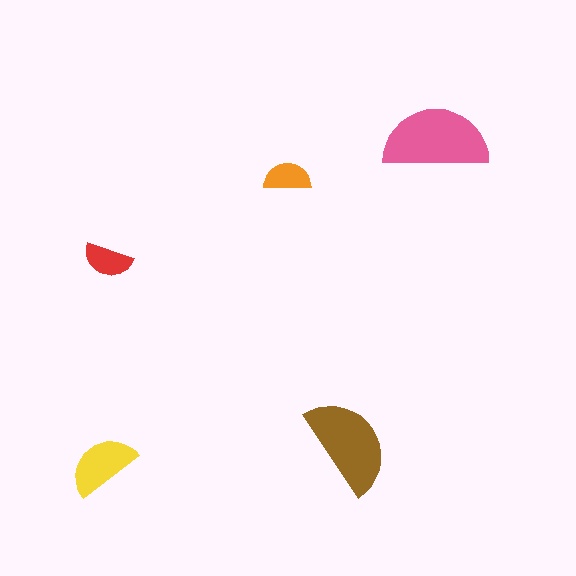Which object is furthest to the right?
The pink semicircle is rightmost.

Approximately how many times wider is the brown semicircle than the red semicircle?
About 2 times wider.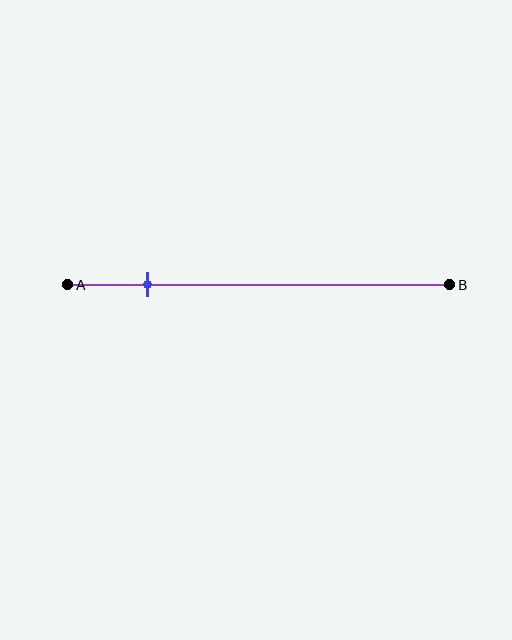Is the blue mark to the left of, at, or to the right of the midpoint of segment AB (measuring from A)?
The blue mark is to the left of the midpoint of segment AB.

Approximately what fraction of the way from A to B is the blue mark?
The blue mark is approximately 20% of the way from A to B.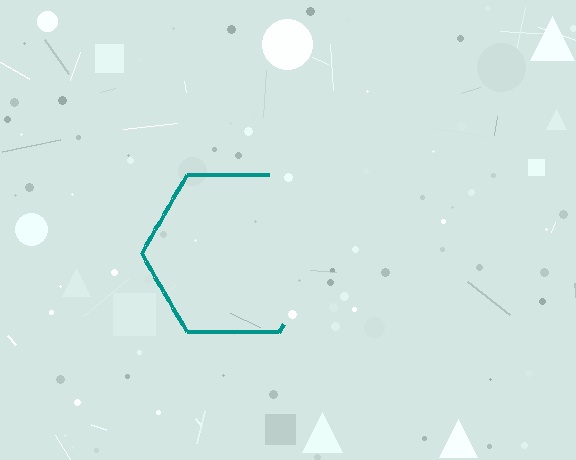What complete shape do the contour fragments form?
The contour fragments form a hexagon.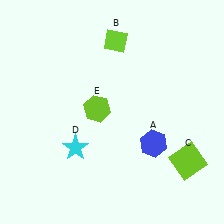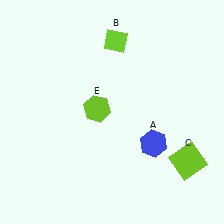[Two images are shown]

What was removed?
The cyan star (D) was removed in Image 2.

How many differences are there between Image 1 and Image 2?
There is 1 difference between the two images.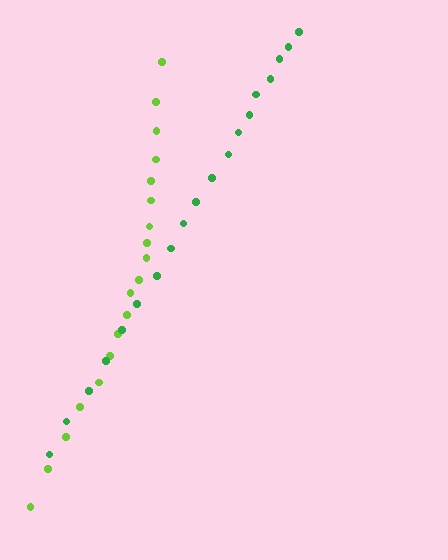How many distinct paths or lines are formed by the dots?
There are 2 distinct paths.